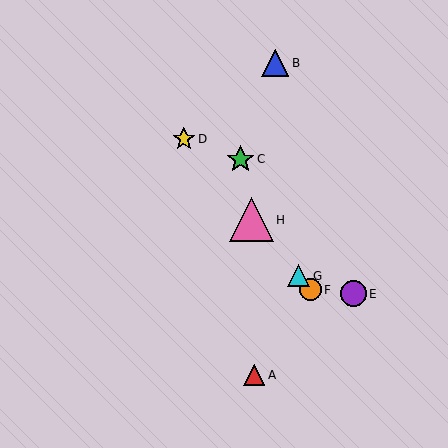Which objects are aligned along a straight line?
Objects D, F, G, H are aligned along a straight line.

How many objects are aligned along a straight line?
4 objects (D, F, G, H) are aligned along a straight line.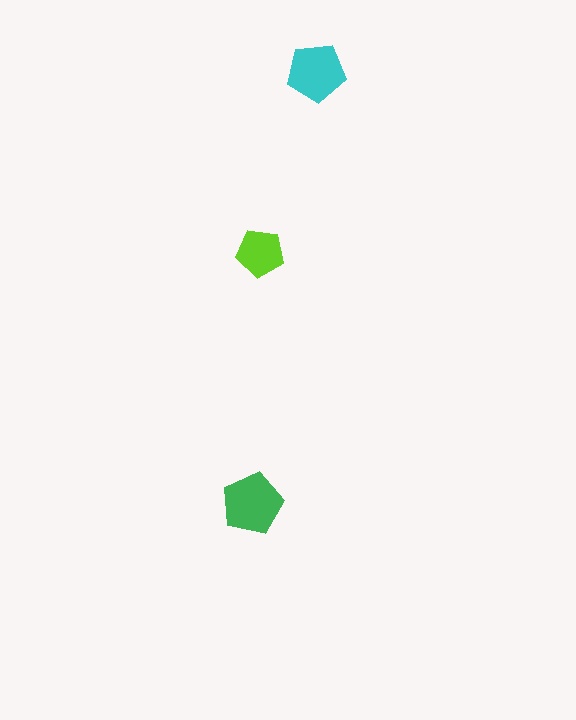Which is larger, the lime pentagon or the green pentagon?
The green one.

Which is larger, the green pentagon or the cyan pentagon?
The green one.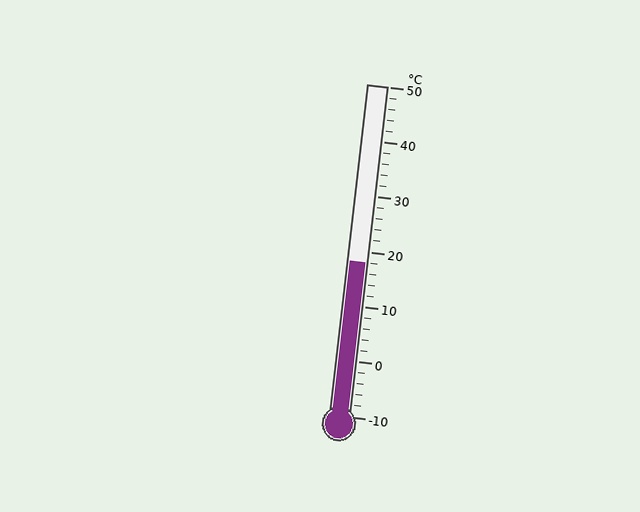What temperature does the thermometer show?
The thermometer shows approximately 18°C.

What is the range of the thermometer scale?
The thermometer scale ranges from -10°C to 50°C.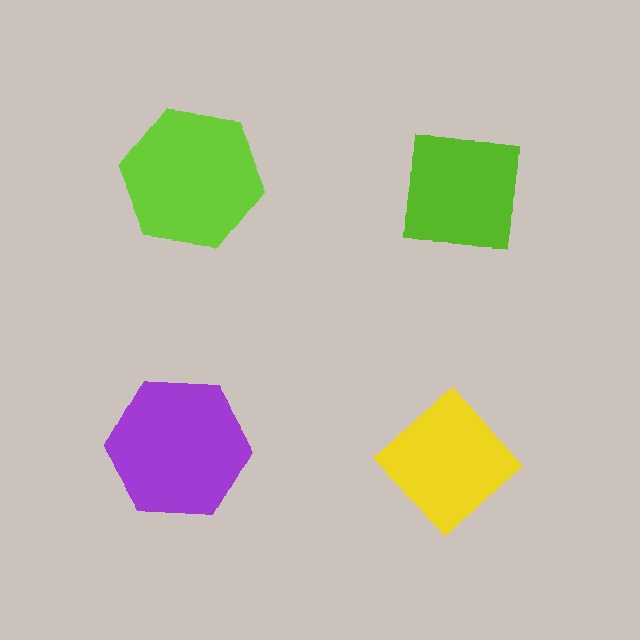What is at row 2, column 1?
A purple hexagon.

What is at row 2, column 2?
A yellow diamond.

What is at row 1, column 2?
A lime square.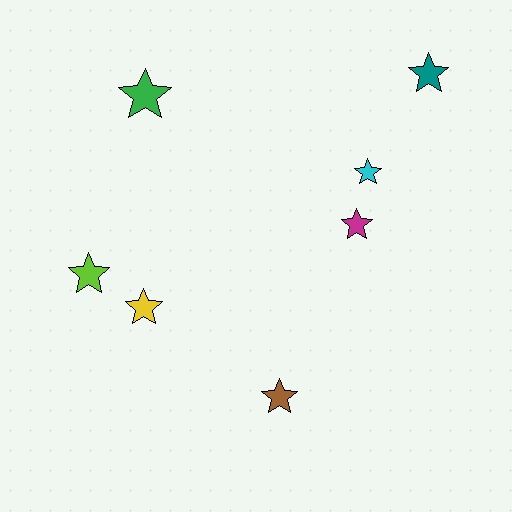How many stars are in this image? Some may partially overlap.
There are 7 stars.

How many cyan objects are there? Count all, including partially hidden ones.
There is 1 cyan object.